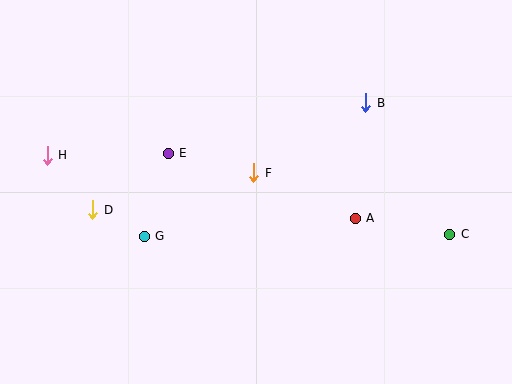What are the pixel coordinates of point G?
Point G is at (144, 236).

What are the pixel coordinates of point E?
Point E is at (168, 153).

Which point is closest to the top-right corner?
Point B is closest to the top-right corner.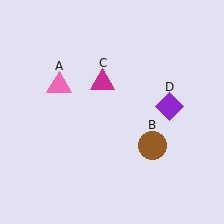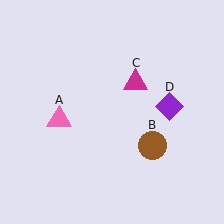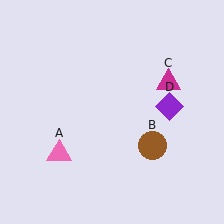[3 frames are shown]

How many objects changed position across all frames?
2 objects changed position: pink triangle (object A), magenta triangle (object C).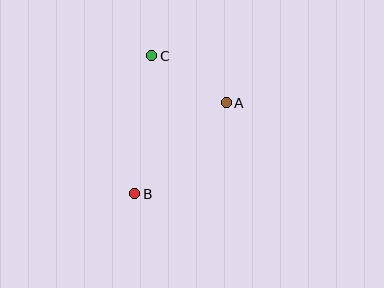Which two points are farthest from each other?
Points B and C are farthest from each other.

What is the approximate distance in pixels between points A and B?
The distance between A and B is approximately 129 pixels.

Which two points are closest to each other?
Points A and C are closest to each other.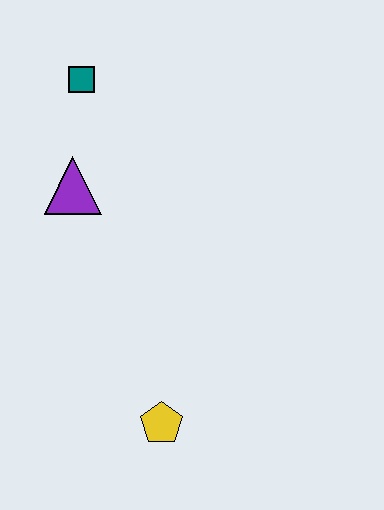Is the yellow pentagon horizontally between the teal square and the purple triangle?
No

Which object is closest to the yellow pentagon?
The purple triangle is closest to the yellow pentagon.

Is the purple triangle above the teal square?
No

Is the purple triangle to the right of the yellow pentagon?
No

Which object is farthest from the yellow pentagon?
The teal square is farthest from the yellow pentagon.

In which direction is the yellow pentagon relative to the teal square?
The yellow pentagon is below the teal square.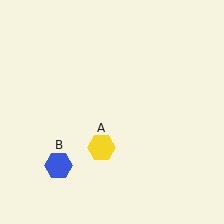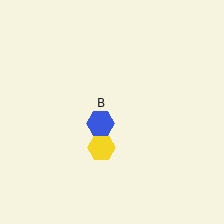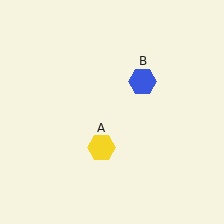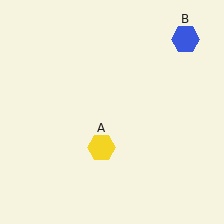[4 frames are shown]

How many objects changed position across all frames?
1 object changed position: blue hexagon (object B).